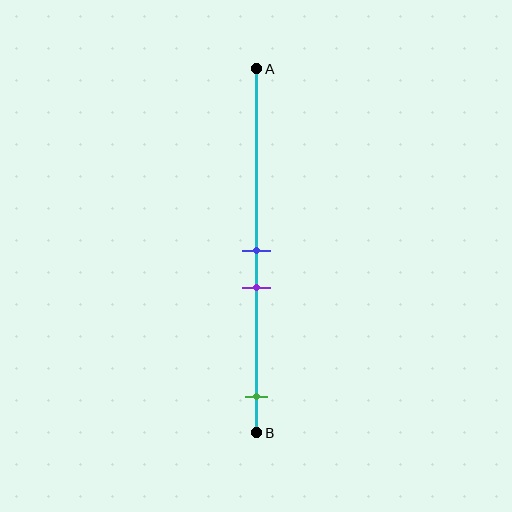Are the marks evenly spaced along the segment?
No, the marks are not evenly spaced.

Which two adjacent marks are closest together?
The blue and purple marks are the closest adjacent pair.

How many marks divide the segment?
There are 3 marks dividing the segment.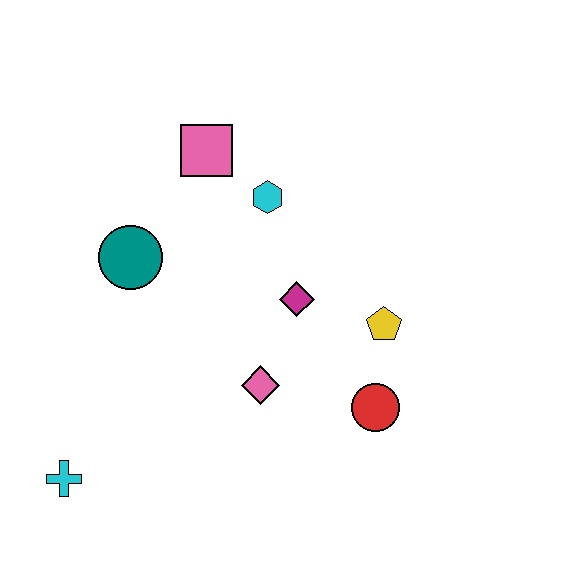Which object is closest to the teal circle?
The pink square is closest to the teal circle.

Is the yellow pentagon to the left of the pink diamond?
No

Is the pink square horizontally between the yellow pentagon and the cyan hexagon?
No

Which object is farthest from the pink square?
The cyan cross is farthest from the pink square.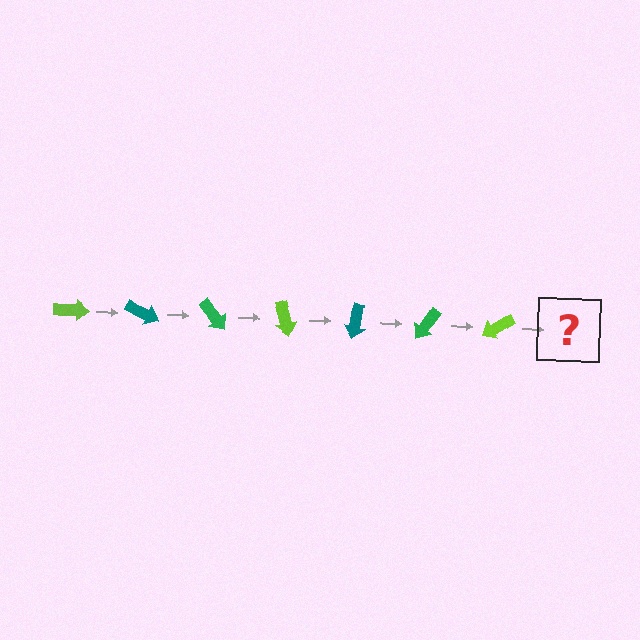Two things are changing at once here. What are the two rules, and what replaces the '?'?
The two rules are that it rotates 25 degrees each step and the color cycles through lime, teal, and green. The '?' should be a teal arrow, rotated 175 degrees from the start.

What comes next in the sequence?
The next element should be a teal arrow, rotated 175 degrees from the start.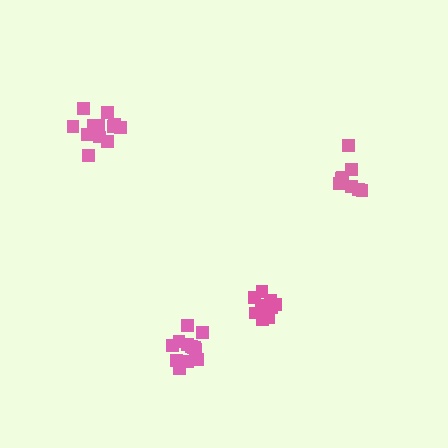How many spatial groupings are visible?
There are 4 spatial groupings.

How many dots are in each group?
Group 1: 13 dots, Group 2: 8 dots, Group 3: 12 dots, Group 4: 10 dots (43 total).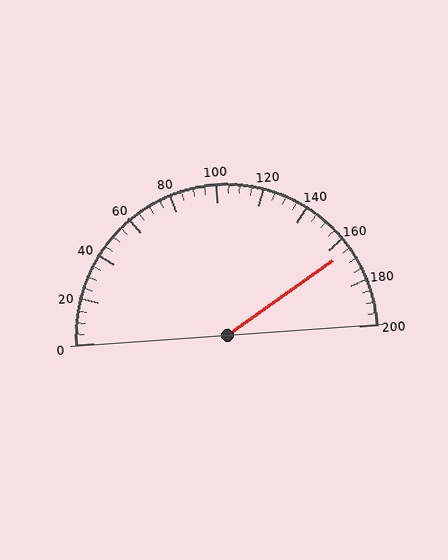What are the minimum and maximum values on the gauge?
The gauge ranges from 0 to 200.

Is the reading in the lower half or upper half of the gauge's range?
The reading is in the upper half of the range (0 to 200).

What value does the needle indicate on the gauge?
The needle indicates approximately 165.